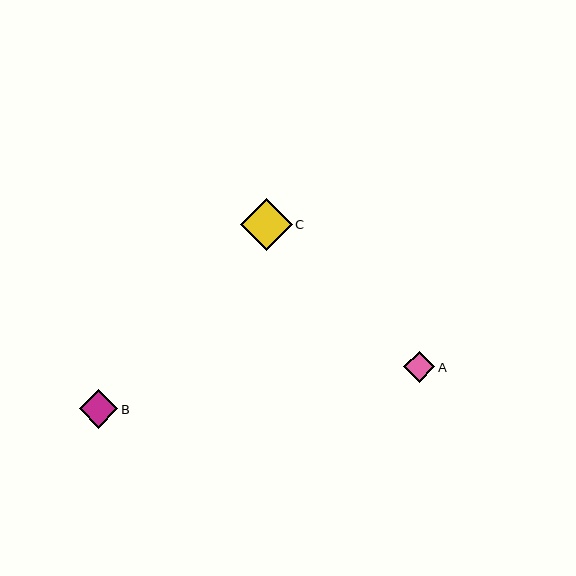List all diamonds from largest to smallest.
From largest to smallest: C, B, A.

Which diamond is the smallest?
Diamond A is the smallest with a size of approximately 31 pixels.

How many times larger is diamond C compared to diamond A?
Diamond C is approximately 1.7 times the size of diamond A.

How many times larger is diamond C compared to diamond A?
Diamond C is approximately 1.7 times the size of diamond A.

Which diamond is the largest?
Diamond C is the largest with a size of approximately 52 pixels.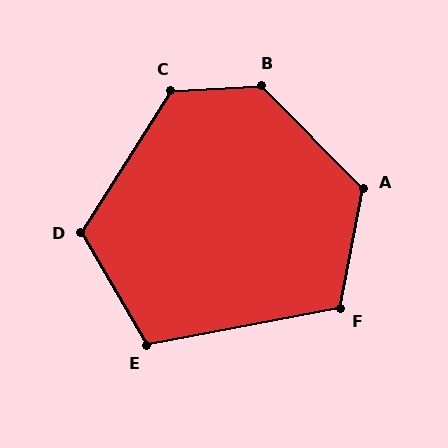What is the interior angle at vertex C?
Approximately 126 degrees (obtuse).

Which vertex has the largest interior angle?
B, at approximately 131 degrees.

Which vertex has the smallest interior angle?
E, at approximately 110 degrees.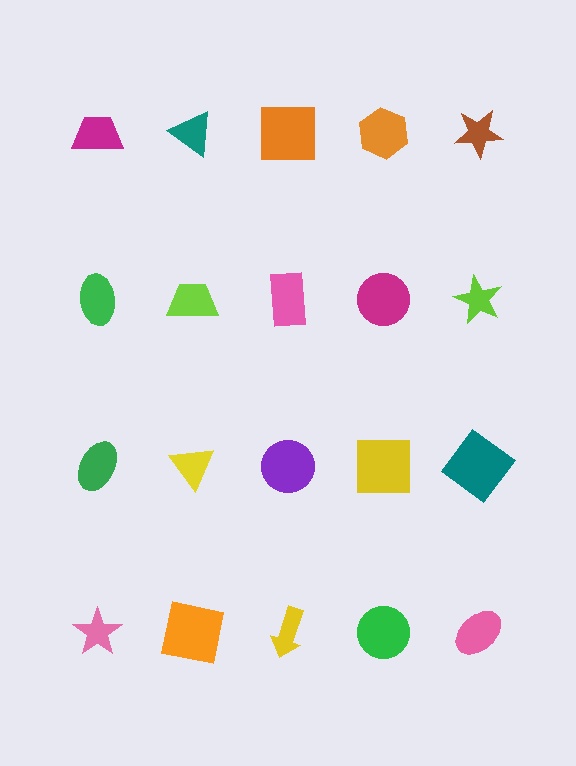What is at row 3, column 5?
A teal diamond.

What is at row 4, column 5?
A pink ellipse.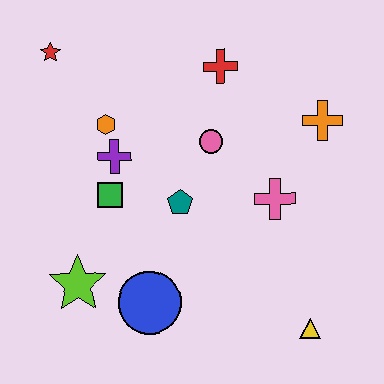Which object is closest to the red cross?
The pink circle is closest to the red cross.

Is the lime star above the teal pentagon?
No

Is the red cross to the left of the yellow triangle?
Yes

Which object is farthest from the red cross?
The yellow triangle is farthest from the red cross.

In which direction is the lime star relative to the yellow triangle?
The lime star is to the left of the yellow triangle.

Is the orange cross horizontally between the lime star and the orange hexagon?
No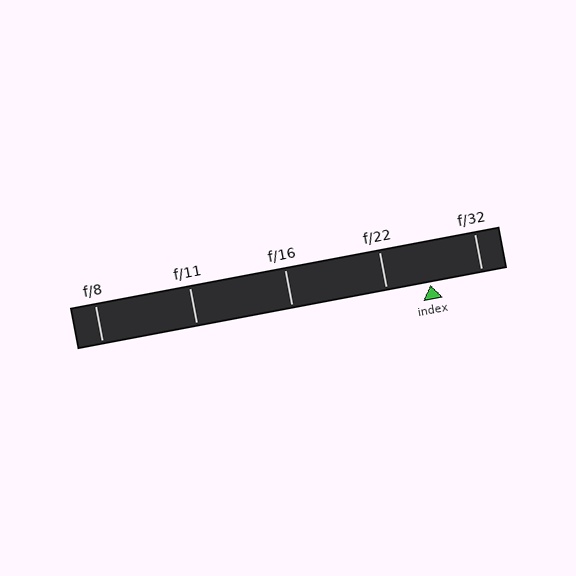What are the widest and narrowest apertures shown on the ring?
The widest aperture shown is f/8 and the narrowest is f/32.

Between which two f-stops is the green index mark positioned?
The index mark is between f/22 and f/32.